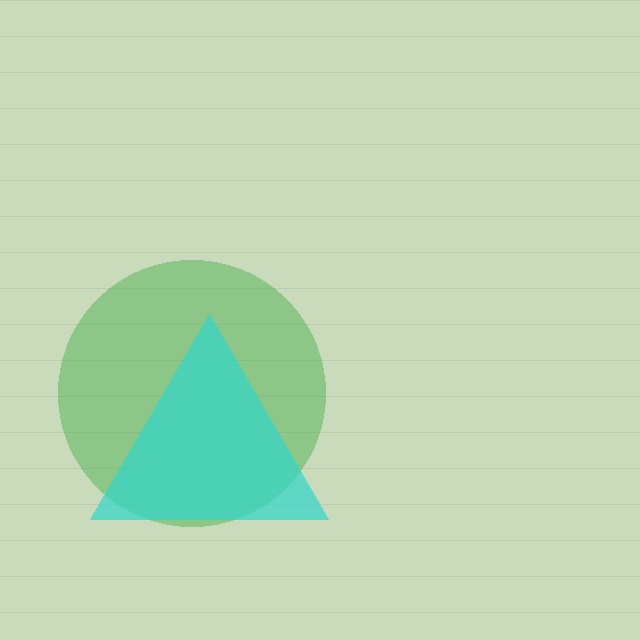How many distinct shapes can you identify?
There are 2 distinct shapes: a green circle, a cyan triangle.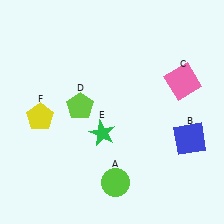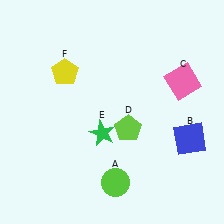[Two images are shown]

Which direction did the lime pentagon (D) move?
The lime pentagon (D) moved right.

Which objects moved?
The objects that moved are: the lime pentagon (D), the yellow pentagon (F).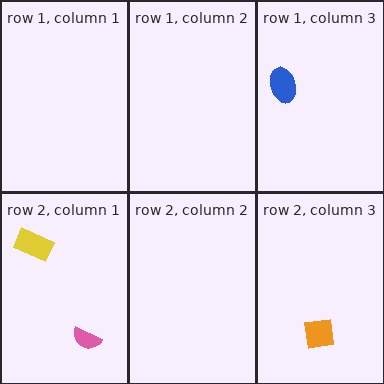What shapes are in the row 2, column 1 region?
The yellow rectangle, the pink semicircle.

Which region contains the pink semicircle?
The row 2, column 1 region.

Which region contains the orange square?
The row 2, column 3 region.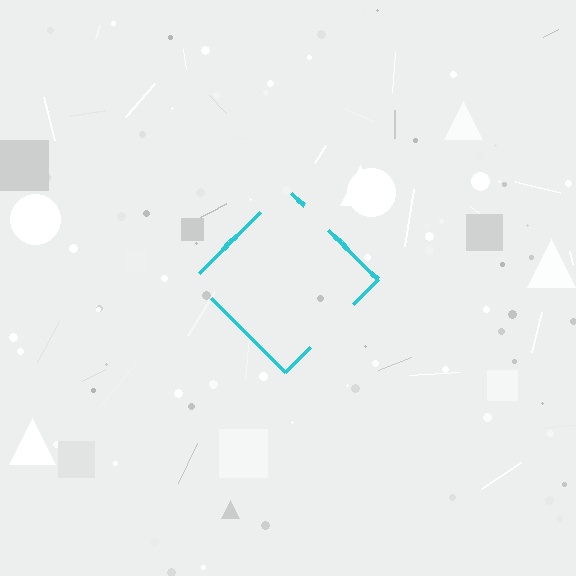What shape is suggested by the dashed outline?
The dashed outline suggests a diamond.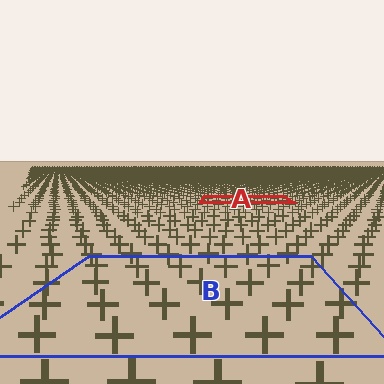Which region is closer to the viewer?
Region B is closer. The texture elements there are larger and more spread out.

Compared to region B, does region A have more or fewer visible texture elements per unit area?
Region A has more texture elements per unit area — they are packed more densely because it is farther away.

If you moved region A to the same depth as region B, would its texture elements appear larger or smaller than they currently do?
They would appear larger. At a closer depth, the same texture elements are projected at a bigger on-screen size.